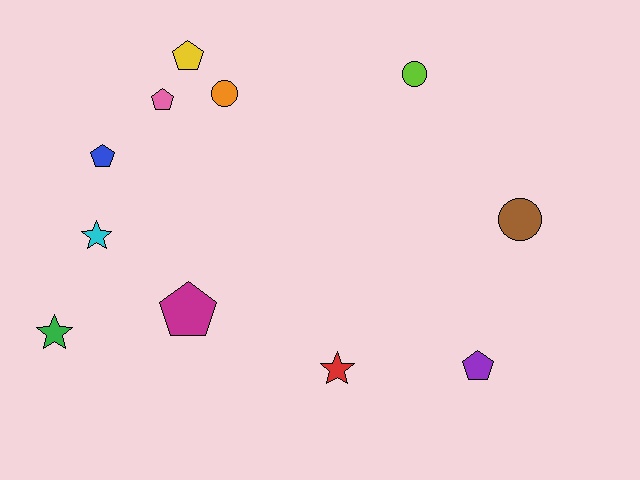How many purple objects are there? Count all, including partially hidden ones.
There is 1 purple object.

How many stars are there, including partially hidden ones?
There are 3 stars.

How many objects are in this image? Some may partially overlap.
There are 11 objects.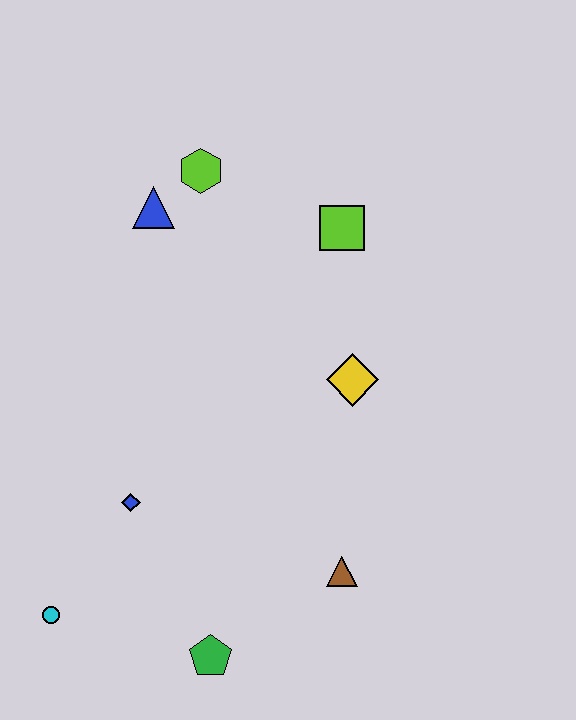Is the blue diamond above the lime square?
No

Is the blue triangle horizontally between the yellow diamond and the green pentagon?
No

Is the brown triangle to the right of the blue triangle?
Yes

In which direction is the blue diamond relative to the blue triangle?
The blue diamond is below the blue triangle.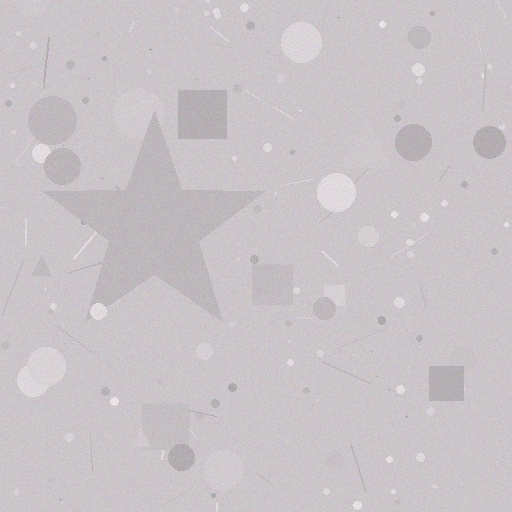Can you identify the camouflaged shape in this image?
The camouflaged shape is a star.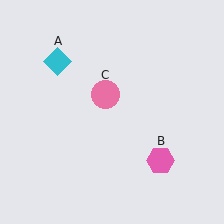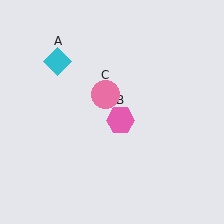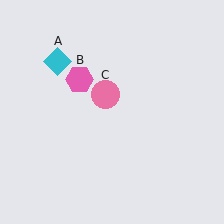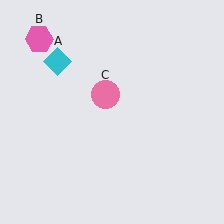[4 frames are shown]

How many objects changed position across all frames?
1 object changed position: pink hexagon (object B).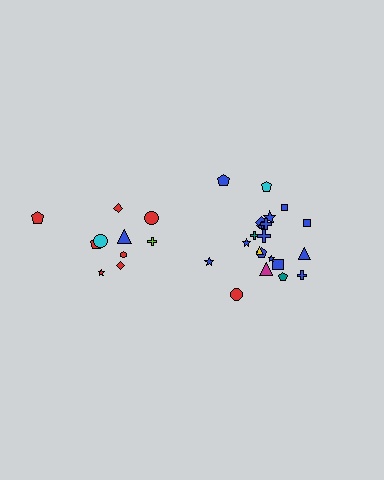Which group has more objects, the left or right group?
The right group.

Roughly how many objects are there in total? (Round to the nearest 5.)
Roughly 30 objects in total.